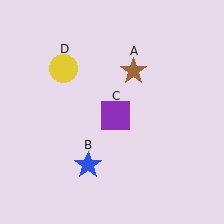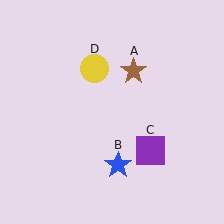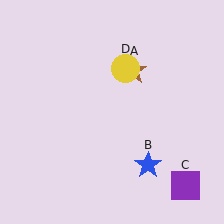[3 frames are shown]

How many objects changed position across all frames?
3 objects changed position: blue star (object B), purple square (object C), yellow circle (object D).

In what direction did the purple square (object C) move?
The purple square (object C) moved down and to the right.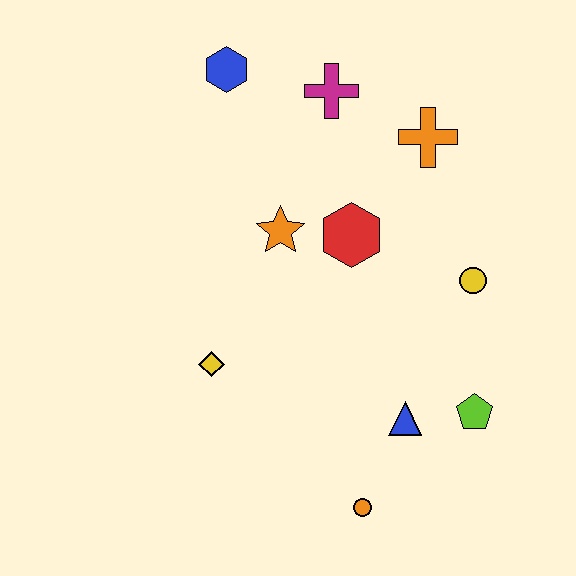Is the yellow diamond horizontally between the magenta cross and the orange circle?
No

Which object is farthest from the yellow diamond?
The orange cross is farthest from the yellow diamond.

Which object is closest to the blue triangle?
The lime pentagon is closest to the blue triangle.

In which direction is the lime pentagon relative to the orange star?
The lime pentagon is to the right of the orange star.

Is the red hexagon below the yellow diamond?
No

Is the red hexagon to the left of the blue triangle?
Yes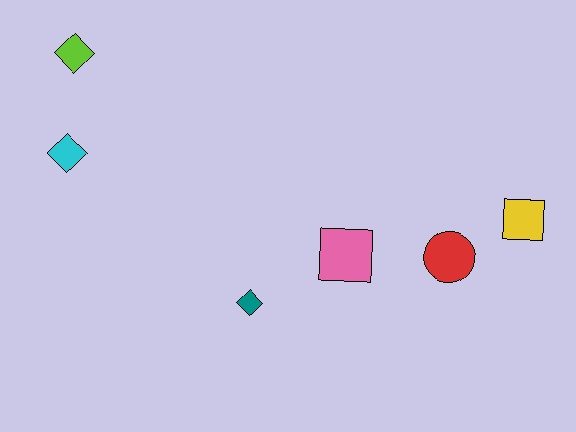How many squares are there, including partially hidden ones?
There are 2 squares.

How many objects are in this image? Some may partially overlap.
There are 6 objects.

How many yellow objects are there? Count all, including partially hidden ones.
There is 1 yellow object.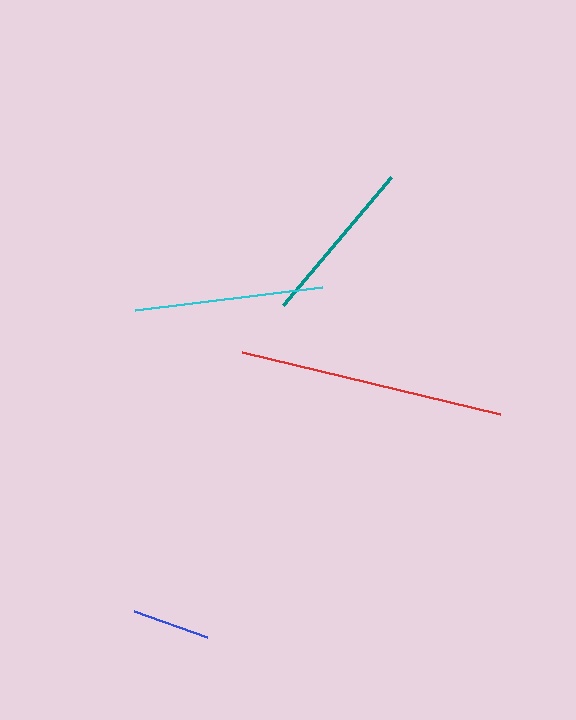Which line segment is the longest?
The red line is the longest at approximately 265 pixels.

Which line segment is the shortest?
The blue line is the shortest at approximately 77 pixels.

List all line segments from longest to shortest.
From longest to shortest: red, cyan, teal, blue.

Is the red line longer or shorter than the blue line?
The red line is longer than the blue line.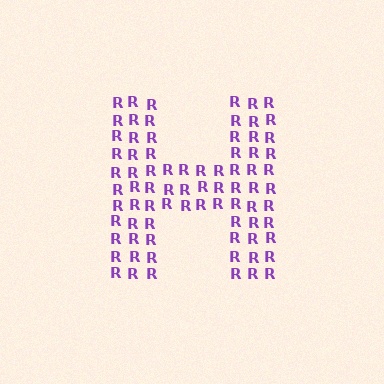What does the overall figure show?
The overall figure shows the letter H.